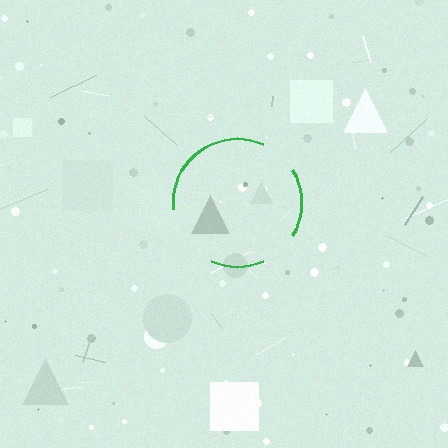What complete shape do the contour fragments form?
The contour fragments form a circle.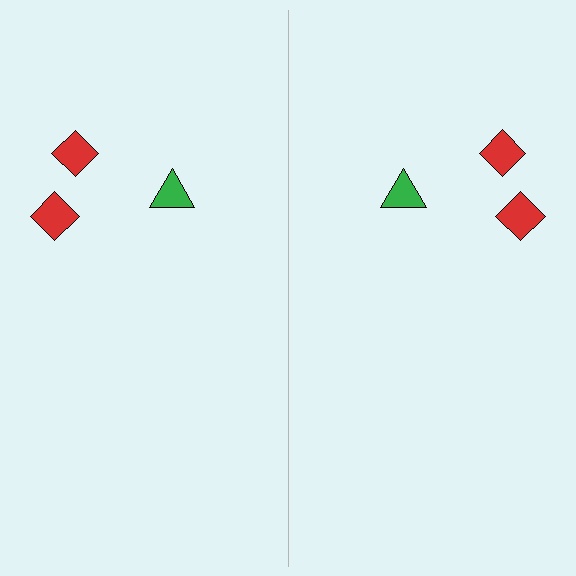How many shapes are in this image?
There are 6 shapes in this image.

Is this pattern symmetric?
Yes, this pattern has bilateral (reflection) symmetry.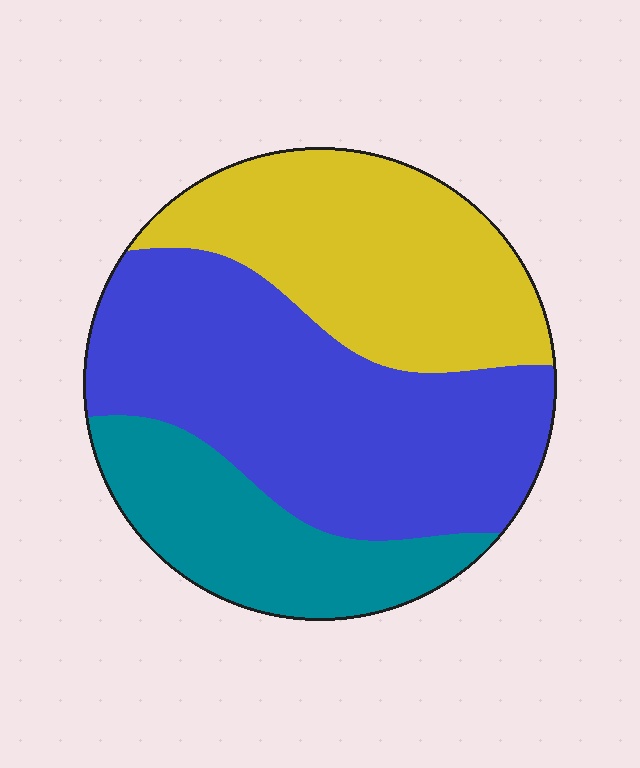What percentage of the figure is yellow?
Yellow covers about 30% of the figure.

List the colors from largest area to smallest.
From largest to smallest: blue, yellow, teal.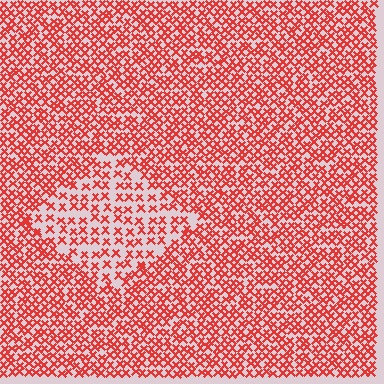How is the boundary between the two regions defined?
The boundary is defined by a change in element density (approximately 1.9x ratio). All elements are the same color, size, and shape.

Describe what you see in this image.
The image contains small red elements arranged at two different densities. A diamond-shaped region is visible where the elements are less densely packed than the surrounding area.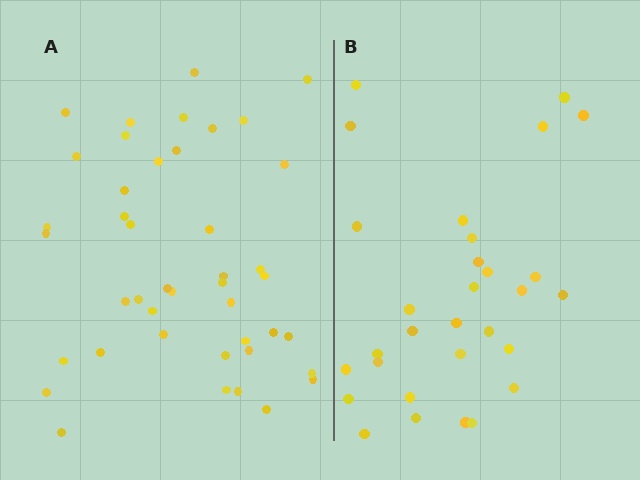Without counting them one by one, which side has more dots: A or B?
Region A (the left region) has more dots.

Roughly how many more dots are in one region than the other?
Region A has approximately 15 more dots than region B.